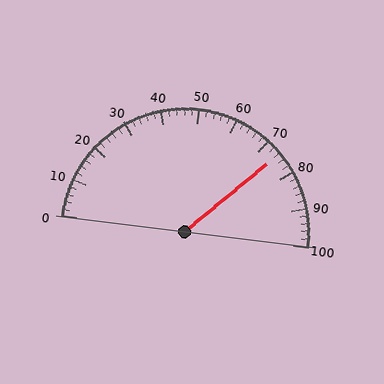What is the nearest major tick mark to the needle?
The nearest major tick mark is 70.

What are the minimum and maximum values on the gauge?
The gauge ranges from 0 to 100.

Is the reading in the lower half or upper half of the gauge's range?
The reading is in the upper half of the range (0 to 100).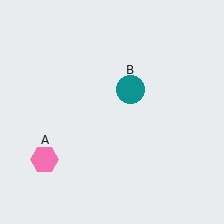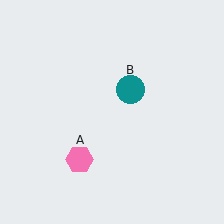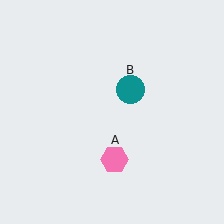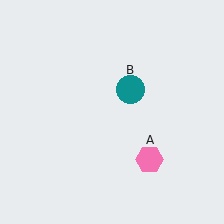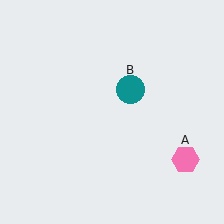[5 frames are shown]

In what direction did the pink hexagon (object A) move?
The pink hexagon (object A) moved right.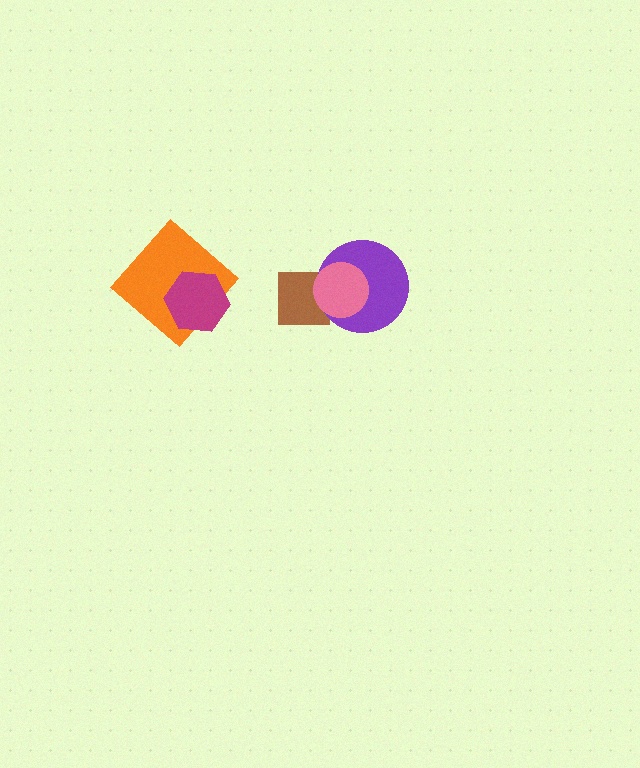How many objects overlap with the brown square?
2 objects overlap with the brown square.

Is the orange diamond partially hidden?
Yes, it is partially covered by another shape.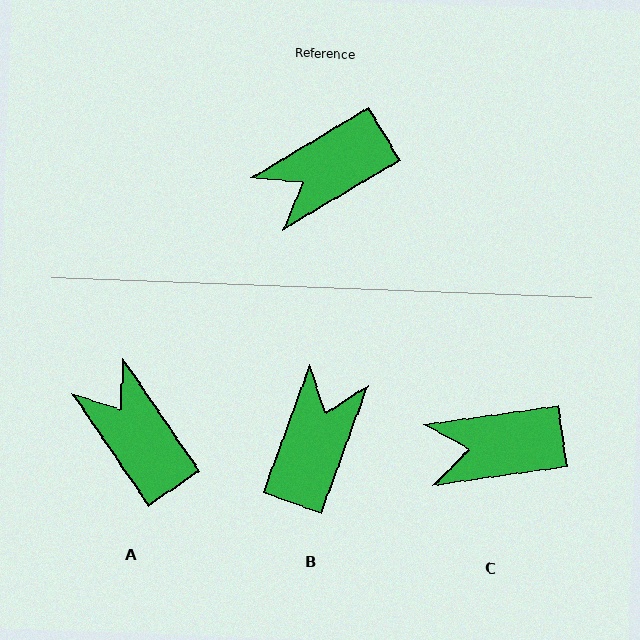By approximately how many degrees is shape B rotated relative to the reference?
Approximately 141 degrees clockwise.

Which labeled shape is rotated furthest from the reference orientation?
B, about 141 degrees away.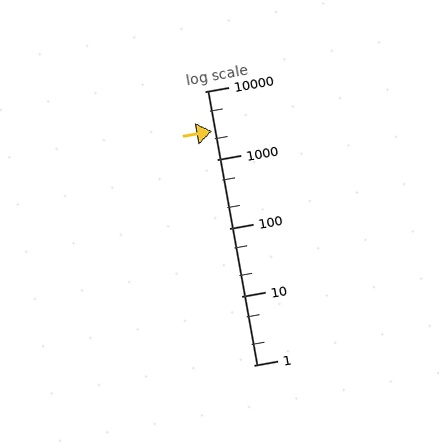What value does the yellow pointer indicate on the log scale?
The pointer indicates approximately 2600.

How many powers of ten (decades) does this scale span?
The scale spans 4 decades, from 1 to 10000.